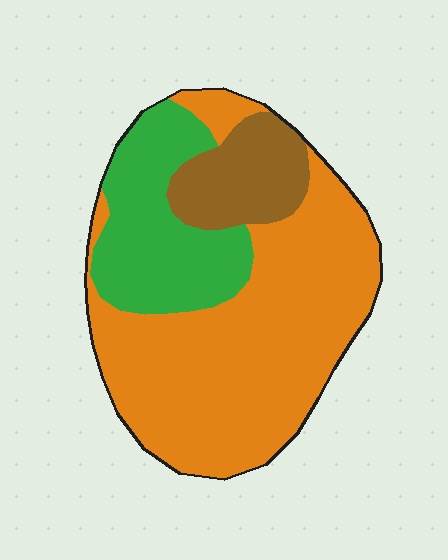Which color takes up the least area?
Brown, at roughly 15%.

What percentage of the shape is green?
Green covers around 25% of the shape.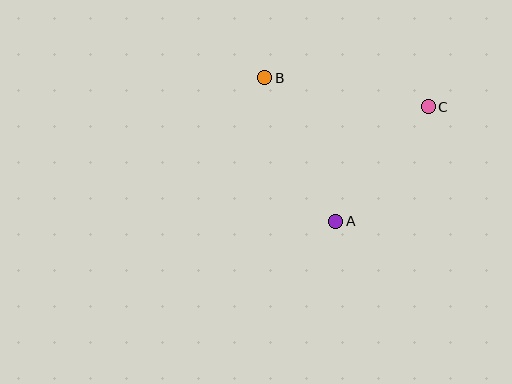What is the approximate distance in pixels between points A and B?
The distance between A and B is approximately 160 pixels.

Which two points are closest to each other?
Points A and C are closest to each other.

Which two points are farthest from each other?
Points B and C are farthest from each other.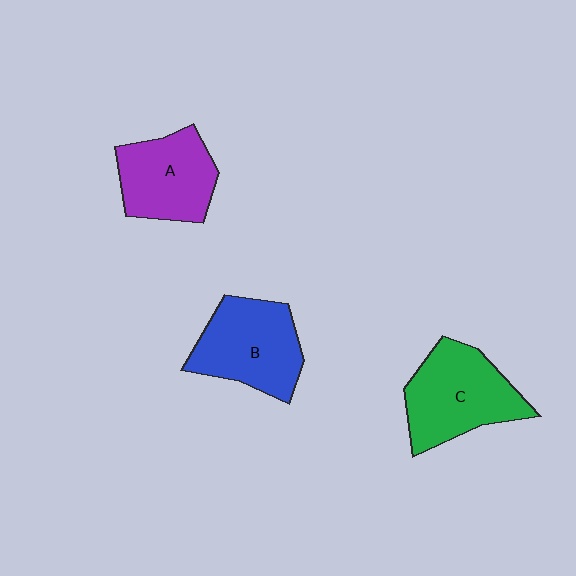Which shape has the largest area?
Shape C (green).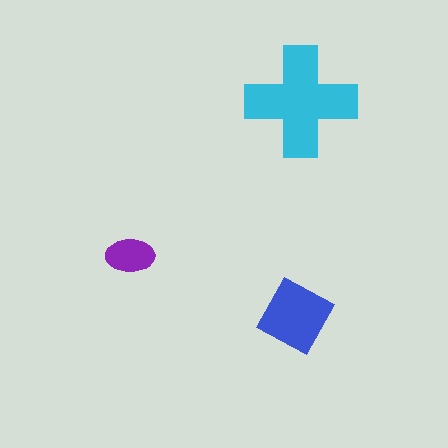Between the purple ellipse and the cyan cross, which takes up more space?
The cyan cross.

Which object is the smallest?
The purple ellipse.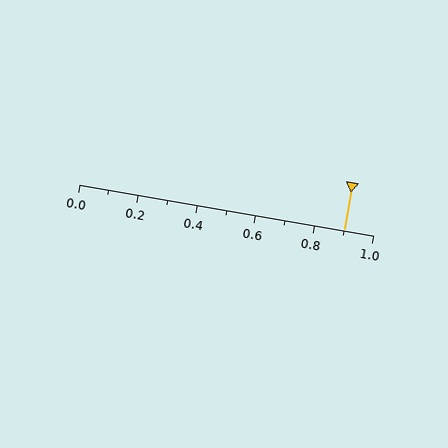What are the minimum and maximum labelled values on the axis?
The axis runs from 0.0 to 1.0.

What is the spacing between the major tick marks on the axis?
The major ticks are spaced 0.2 apart.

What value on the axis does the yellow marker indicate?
The marker indicates approximately 0.9.